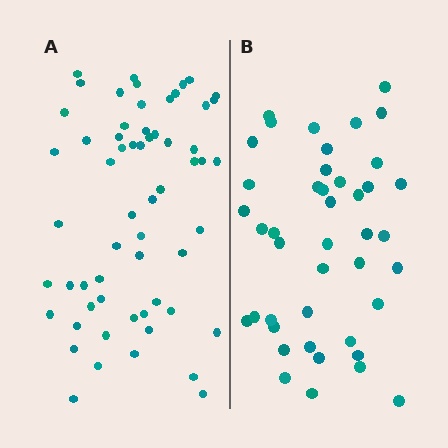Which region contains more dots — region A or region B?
Region A (the left region) has more dots.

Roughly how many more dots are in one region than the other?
Region A has approximately 15 more dots than region B.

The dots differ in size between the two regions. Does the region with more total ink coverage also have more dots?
No. Region B has more total ink coverage because its dots are larger, but region A actually contains more individual dots. Total area can be misleading — the number of items is what matters here.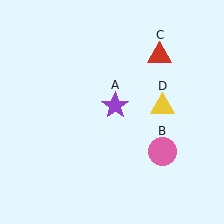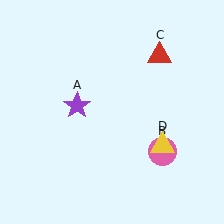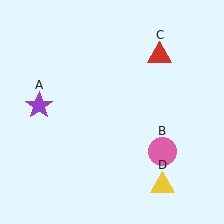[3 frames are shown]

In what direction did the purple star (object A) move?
The purple star (object A) moved left.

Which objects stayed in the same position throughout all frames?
Pink circle (object B) and red triangle (object C) remained stationary.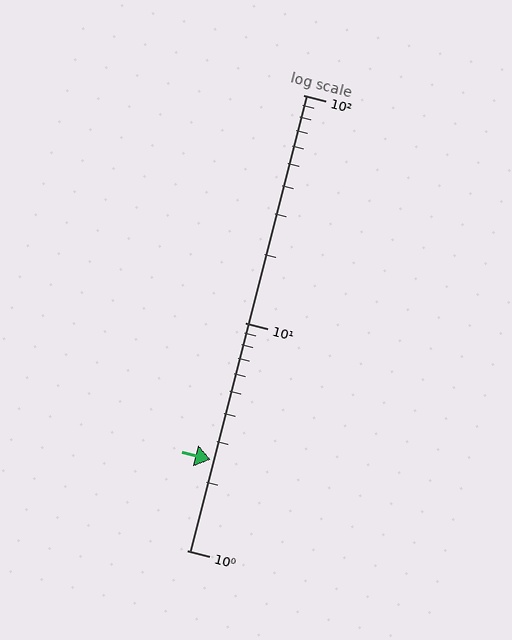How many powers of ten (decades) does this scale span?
The scale spans 2 decades, from 1 to 100.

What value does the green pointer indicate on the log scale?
The pointer indicates approximately 2.5.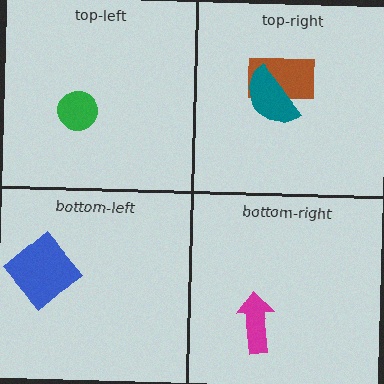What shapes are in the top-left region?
The green circle.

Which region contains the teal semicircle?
The top-right region.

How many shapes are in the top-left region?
1.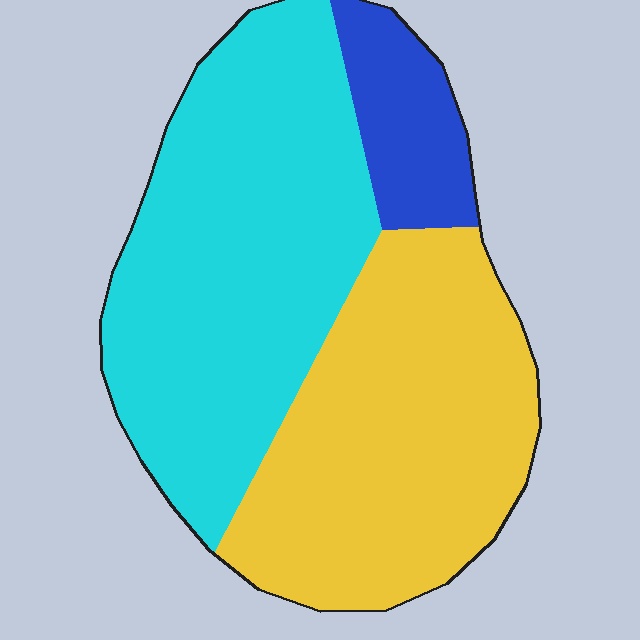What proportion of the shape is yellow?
Yellow covers around 40% of the shape.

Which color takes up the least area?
Blue, at roughly 10%.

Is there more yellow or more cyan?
Cyan.